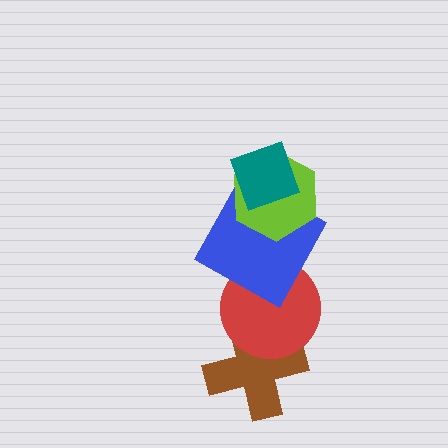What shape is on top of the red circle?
The blue square is on top of the red circle.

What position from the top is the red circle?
The red circle is 4th from the top.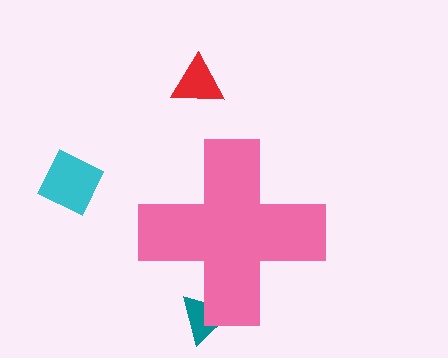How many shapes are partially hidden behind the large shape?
1 shape is partially hidden.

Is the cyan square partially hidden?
No, the cyan square is fully visible.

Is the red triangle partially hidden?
No, the red triangle is fully visible.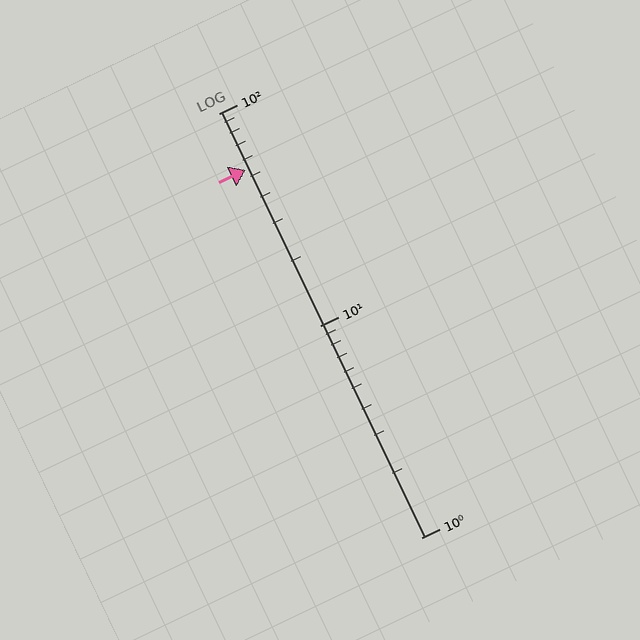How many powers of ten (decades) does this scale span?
The scale spans 2 decades, from 1 to 100.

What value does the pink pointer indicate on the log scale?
The pointer indicates approximately 54.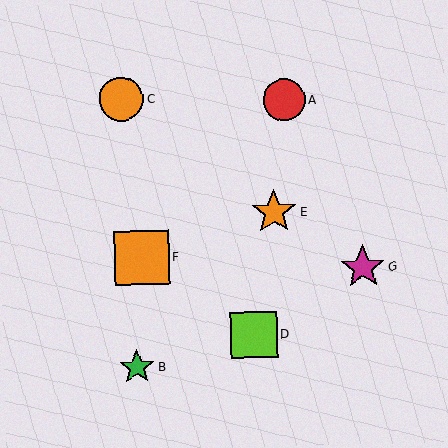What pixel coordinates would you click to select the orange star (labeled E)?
Click at (274, 212) to select the orange star E.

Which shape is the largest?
The orange square (labeled F) is the largest.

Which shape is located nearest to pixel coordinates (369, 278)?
The magenta star (labeled G) at (363, 267) is nearest to that location.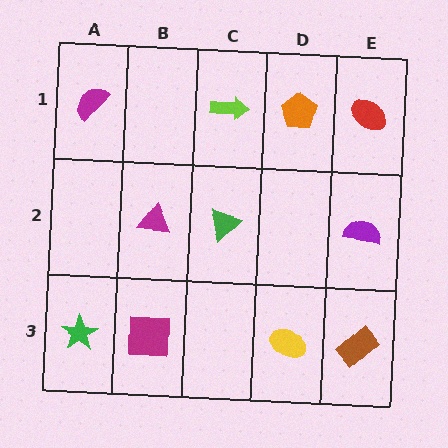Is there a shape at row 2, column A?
No, that cell is empty.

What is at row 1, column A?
A magenta semicircle.